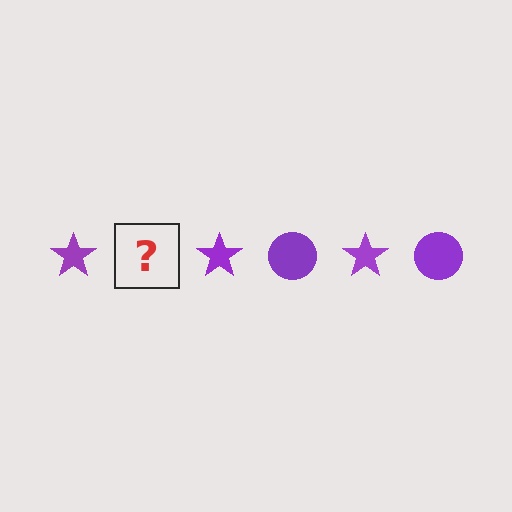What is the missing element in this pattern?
The missing element is a purple circle.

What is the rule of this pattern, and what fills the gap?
The rule is that the pattern cycles through star, circle shapes in purple. The gap should be filled with a purple circle.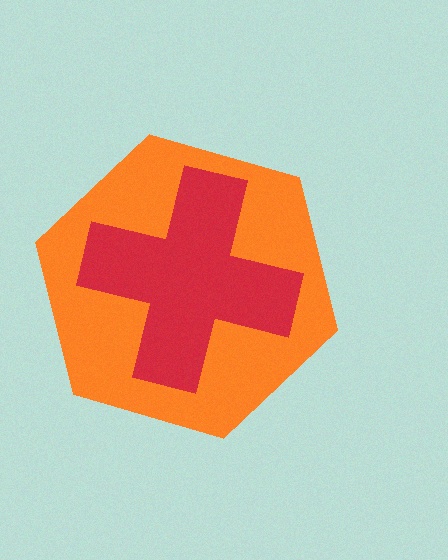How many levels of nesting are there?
2.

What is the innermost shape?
The red cross.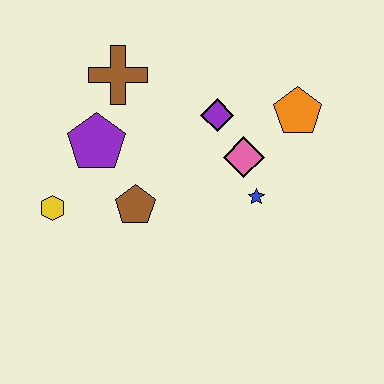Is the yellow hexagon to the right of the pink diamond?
No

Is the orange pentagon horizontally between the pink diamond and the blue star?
No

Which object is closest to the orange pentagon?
The pink diamond is closest to the orange pentagon.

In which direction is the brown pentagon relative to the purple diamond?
The brown pentagon is below the purple diamond.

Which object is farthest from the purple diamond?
The yellow hexagon is farthest from the purple diamond.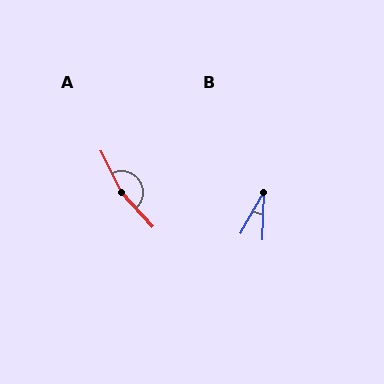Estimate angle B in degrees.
Approximately 28 degrees.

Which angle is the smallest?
B, at approximately 28 degrees.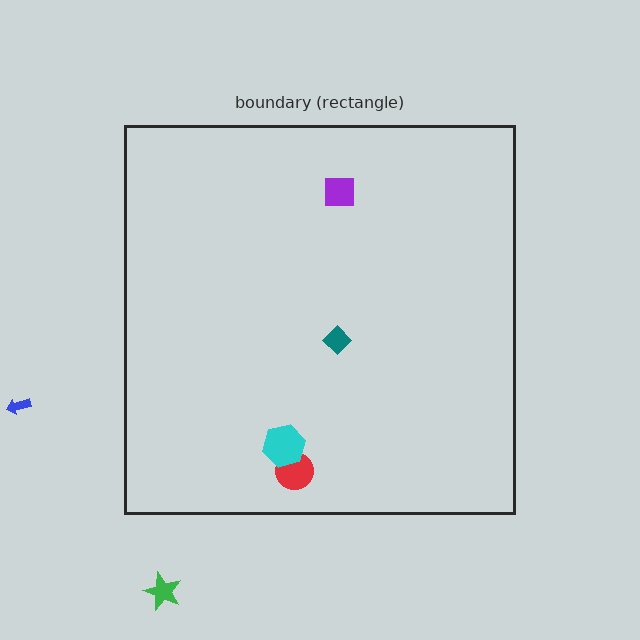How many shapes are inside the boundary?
4 inside, 2 outside.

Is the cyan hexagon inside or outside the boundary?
Inside.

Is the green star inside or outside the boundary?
Outside.